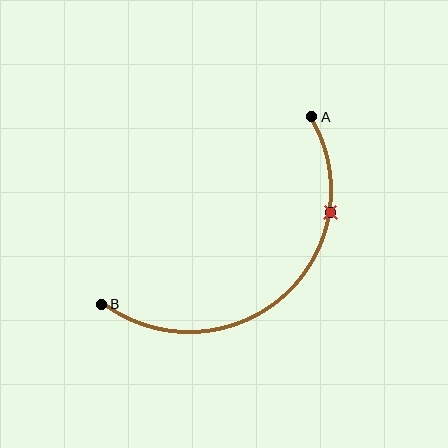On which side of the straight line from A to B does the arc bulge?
The arc bulges below and to the right of the straight line connecting A and B.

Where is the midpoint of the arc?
The arc midpoint is the point on the curve farthest from the straight line joining A and B. It sits below and to the right of that line.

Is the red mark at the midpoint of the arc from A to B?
No. The red mark lies on the arc but is closer to endpoint A. The arc midpoint would be at the point on the curve equidistant along the arc from both A and B.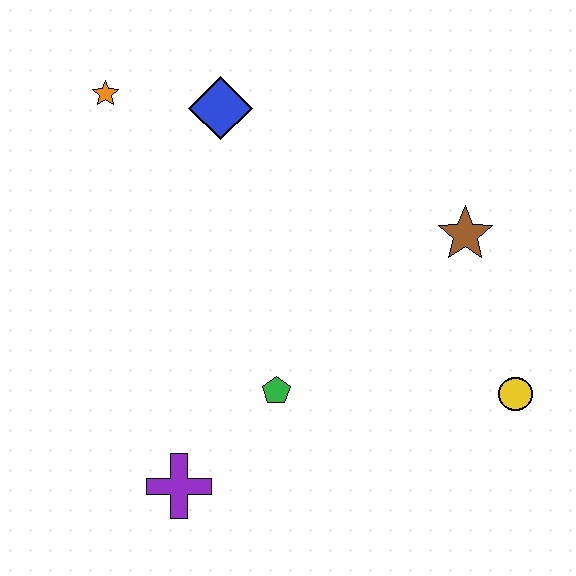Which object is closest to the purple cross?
The green pentagon is closest to the purple cross.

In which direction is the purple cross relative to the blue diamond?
The purple cross is below the blue diamond.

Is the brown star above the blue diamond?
No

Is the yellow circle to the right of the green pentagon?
Yes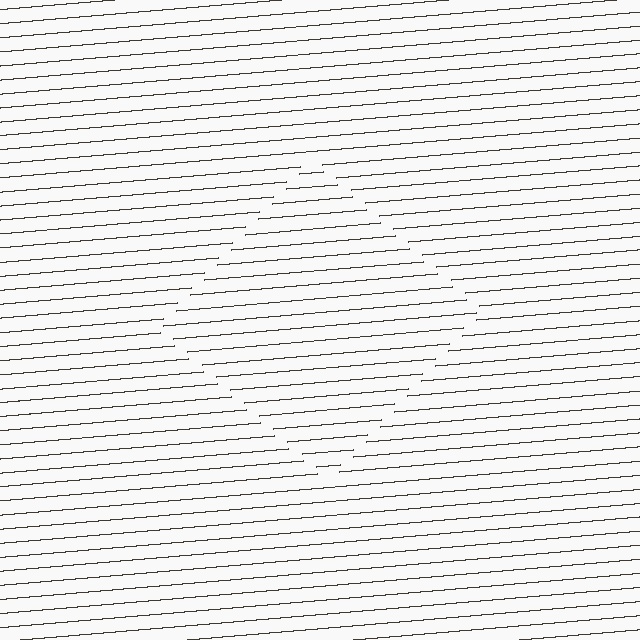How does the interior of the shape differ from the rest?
The interior of the shape contains the same grating, shifted by half a period — the contour is defined by the phase discontinuity where line-ends from the inner and outer gratings abut.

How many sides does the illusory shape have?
4 sides — the line-ends trace a square.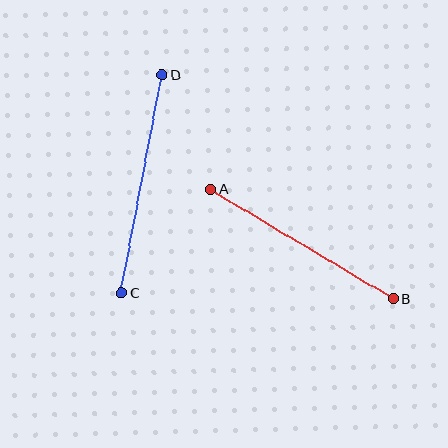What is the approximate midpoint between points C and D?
The midpoint is at approximately (142, 184) pixels.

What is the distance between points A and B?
The distance is approximately 212 pixels.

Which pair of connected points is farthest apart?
Points C and D are farthest apart.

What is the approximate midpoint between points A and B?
The midpoint is at approximately (302, 244) pixels.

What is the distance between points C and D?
The distance is approximately 222 pixels.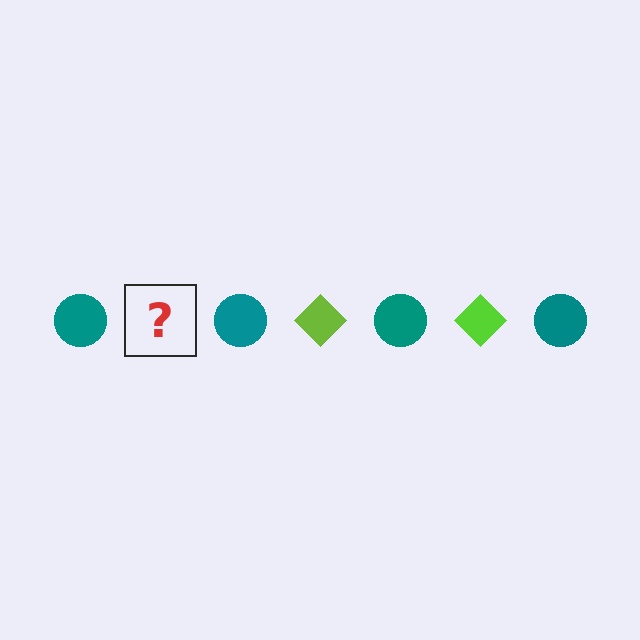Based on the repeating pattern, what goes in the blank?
The blank should be a lime diamond.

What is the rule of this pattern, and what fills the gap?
The rule is that the pattern alternates between teal circle and lime diamond. The gap should be filled with a lime diamond.